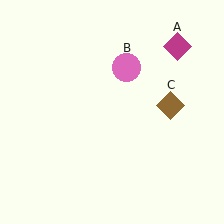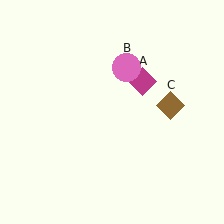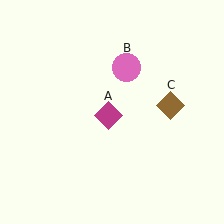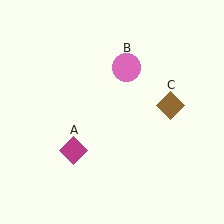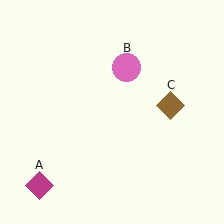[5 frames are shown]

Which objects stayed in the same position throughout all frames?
Pink circle (object B) and brown diamond (object C) remained stationary.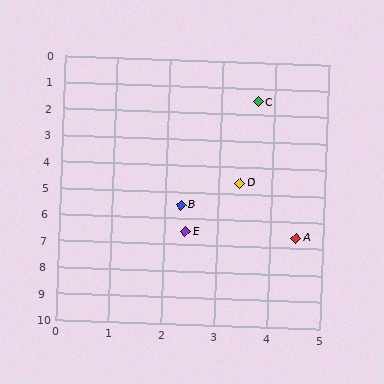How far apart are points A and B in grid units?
Points A and B are about 2.5 grid units apart.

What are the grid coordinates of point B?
Point B is at approximately (2.3, 5.5).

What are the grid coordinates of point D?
Point D is at approximately (3.4, 4.6).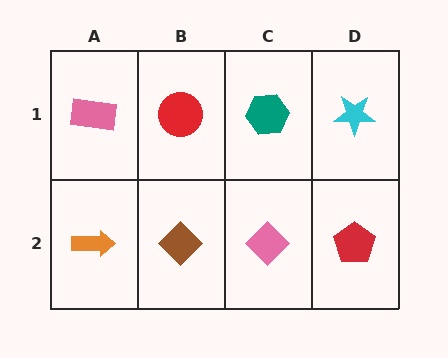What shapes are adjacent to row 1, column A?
An orange arrow (row 2, column A), a red circle (row 1, column B).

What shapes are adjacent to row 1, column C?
A pink diamond (row 2, column C), a red circle (row 1, column B), a cyan star (row 1, column D).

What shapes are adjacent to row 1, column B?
A brown diamond (row 2, column B), a pink rectangle (row 1, column A), a teal hexagon (row 1, column C).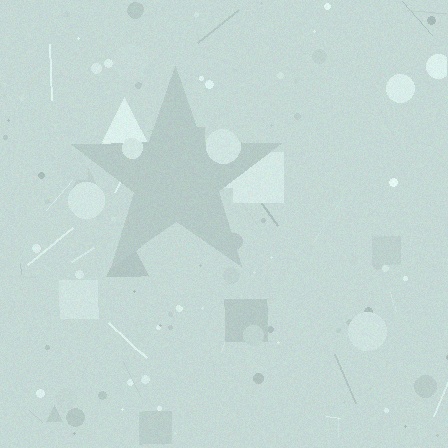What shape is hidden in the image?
A star is hidden in the image.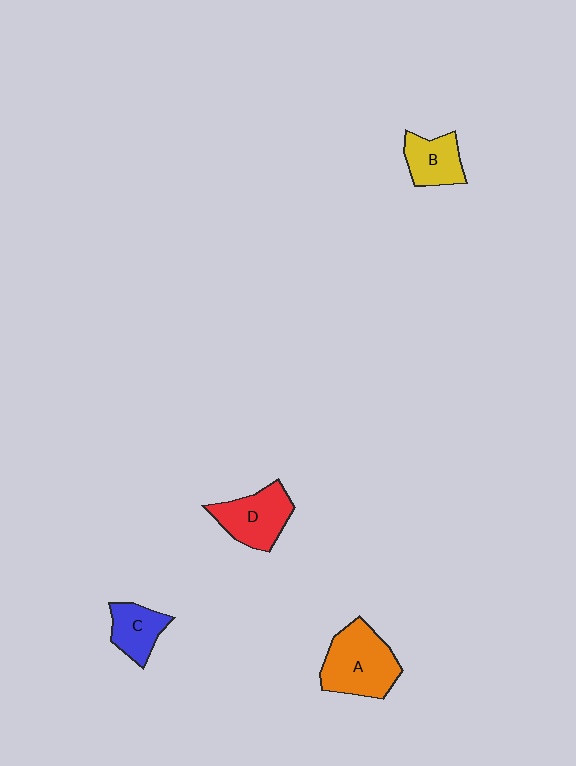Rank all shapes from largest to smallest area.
From largest to smallest: A (orange), D (red), B (yellow), C (blue).